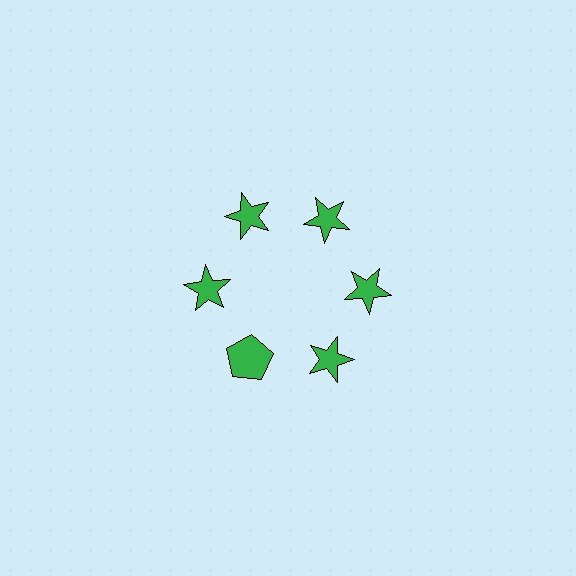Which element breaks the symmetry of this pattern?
The green pentagon at roughly the 7 o'clock position breaks the symmetry. All other shapes are green stars.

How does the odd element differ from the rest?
It has a different shape: pentagon instead of star.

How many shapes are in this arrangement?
There are 6 shapes arranged in a ring pattern.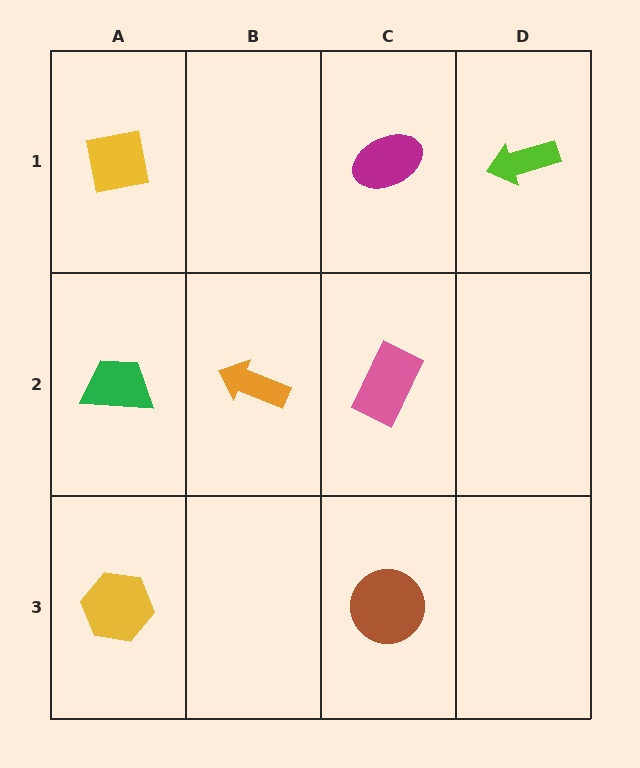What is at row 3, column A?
A yellow hexagon.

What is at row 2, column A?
A green trapezoid.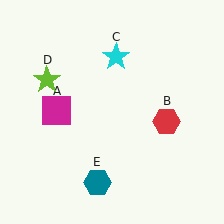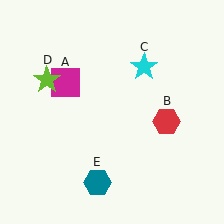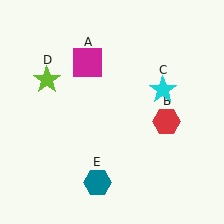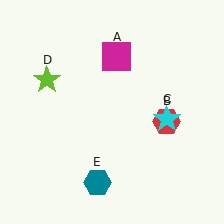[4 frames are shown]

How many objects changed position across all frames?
2 objects changed position: magenta square (object A), cyan star (object C).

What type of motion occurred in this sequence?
The magenta square (object A), cyan star (object C) rotated clockwise around the center of the scene.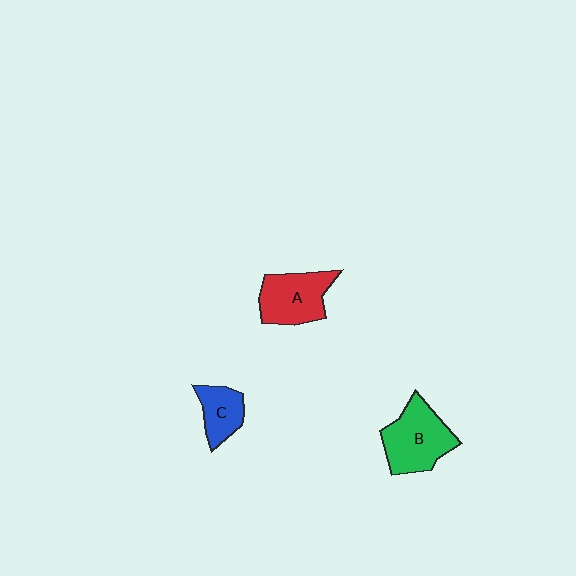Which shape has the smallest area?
Shape C (blue).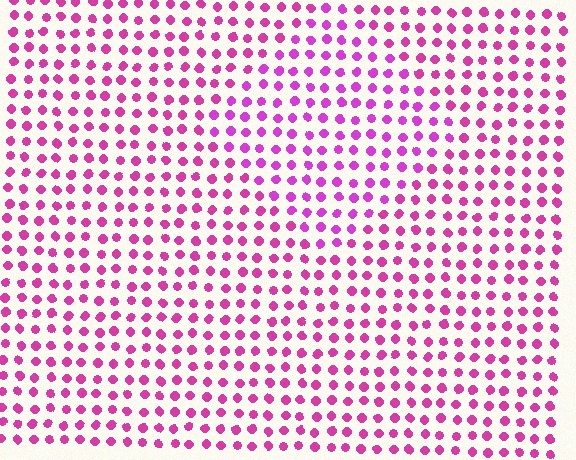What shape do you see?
I see a diamond.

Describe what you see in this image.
The image is filled with small magenta elements in a uniform arrangement. A diamond-shaped region is visible where the elements are tinted to a slightly different hue, forming a subtle color boundary.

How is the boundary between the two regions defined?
The boundary is defined purely by a slight shift in hue (about 18 degrees). Spacing, size, and orientation are identical on both sides.